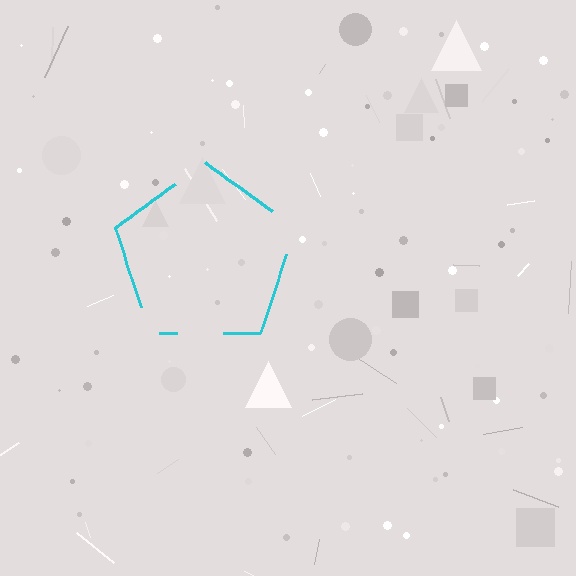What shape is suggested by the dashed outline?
The dashed outline suggests a pentagon.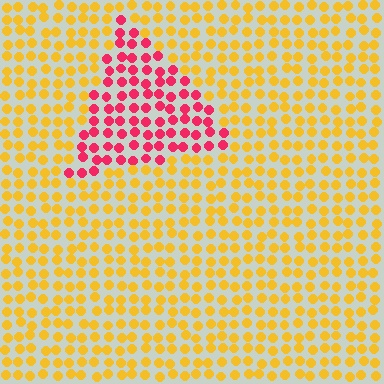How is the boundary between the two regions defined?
The boundary is defined purely by a slight shift in hue (about 62 degrees). Spacing, size, and orientation are identical on both sides.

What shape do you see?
I see a triangle.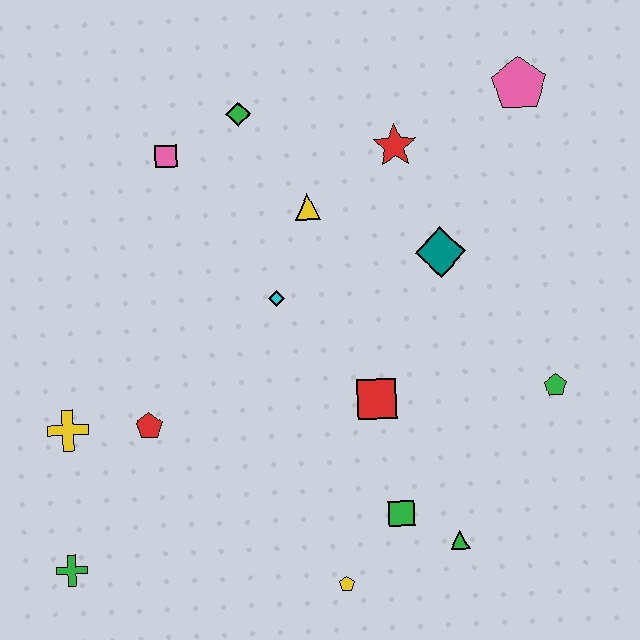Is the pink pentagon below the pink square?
No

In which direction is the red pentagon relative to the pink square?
The red pentagon is below the pink square.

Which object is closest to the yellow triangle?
The cyan diamond is closest to the yellow triangle.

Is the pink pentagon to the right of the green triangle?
Yes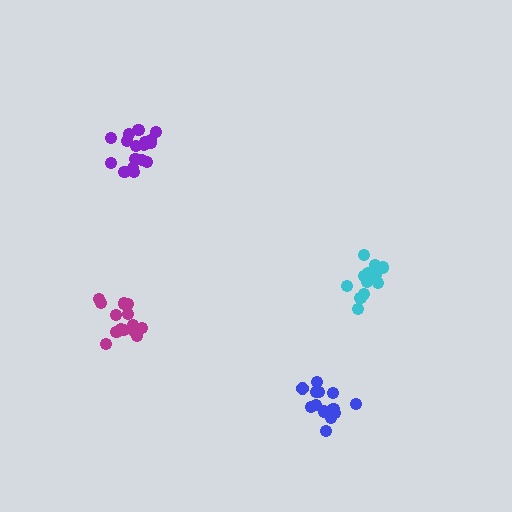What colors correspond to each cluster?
The clusters are colored: cyan, purple, magenta, blue.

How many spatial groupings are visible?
There are 4 spatial groupings.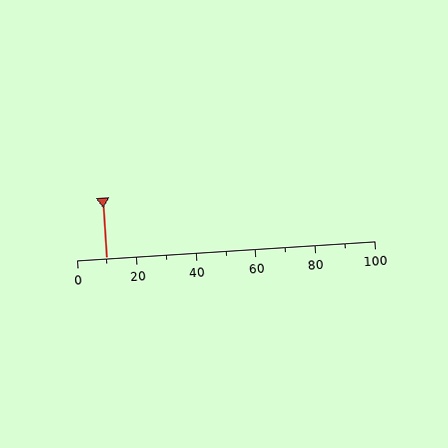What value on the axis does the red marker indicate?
The marker indicates approximately 10.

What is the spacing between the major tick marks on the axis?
The major ticks are spaced 20 apart.